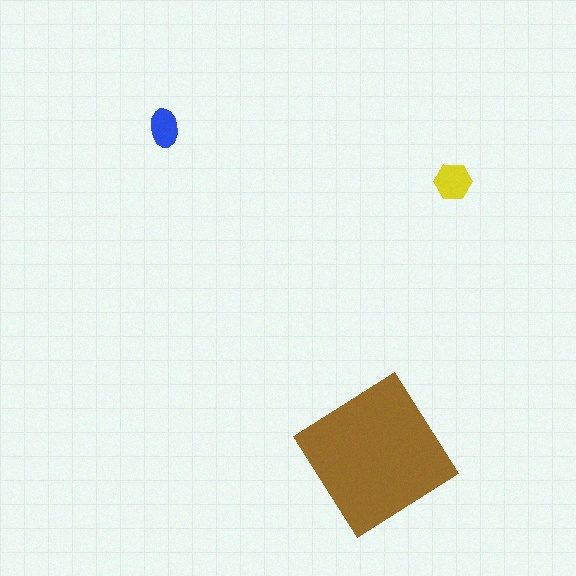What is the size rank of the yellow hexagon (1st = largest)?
2nd.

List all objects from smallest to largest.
The blue ellipse, the yellow hexagon, the brown diamond.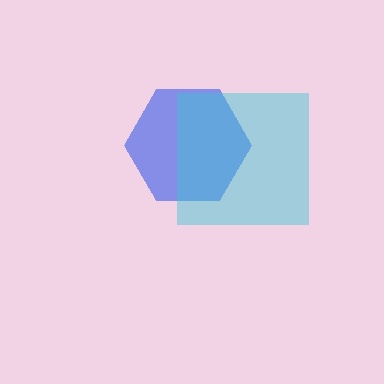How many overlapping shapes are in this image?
There are 2 overlapping shapes in the image.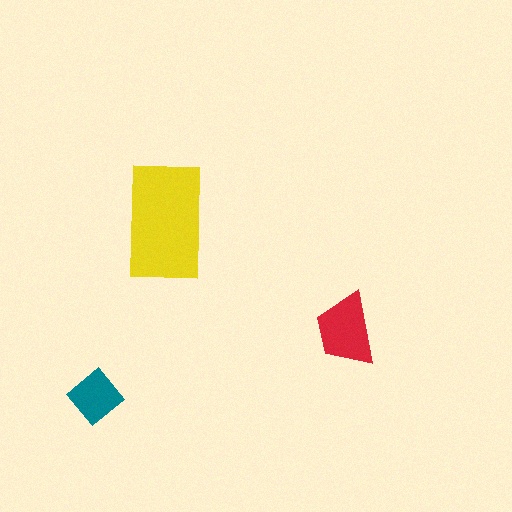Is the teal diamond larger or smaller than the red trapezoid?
Smaller.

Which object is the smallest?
The teal diamond.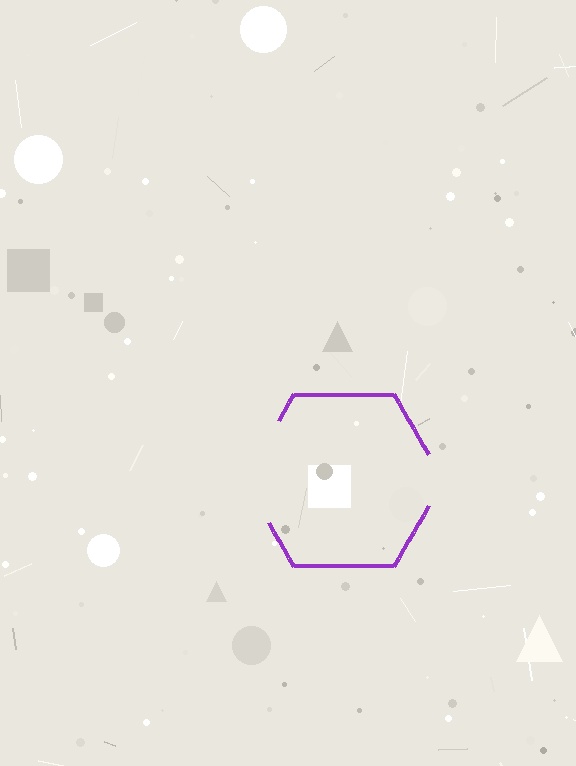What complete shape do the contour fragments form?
The contour fragments form a hexagon.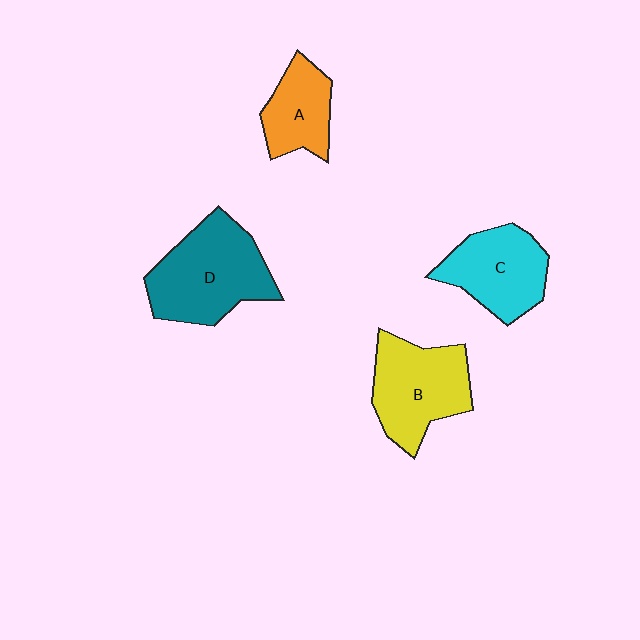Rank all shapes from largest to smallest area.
From largest to smallest: D (teal), B (yellow), C (cyan), A (orange).